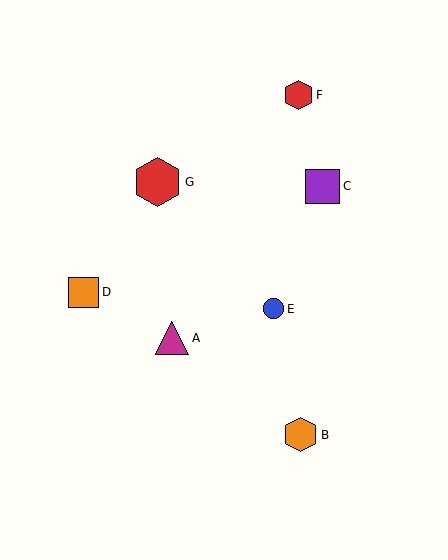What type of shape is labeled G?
Shape G is a red hexagon.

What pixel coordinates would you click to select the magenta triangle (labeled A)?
Click at (172, 338) to select the magenta triangle A.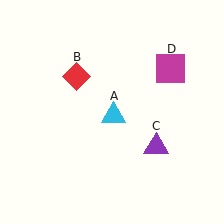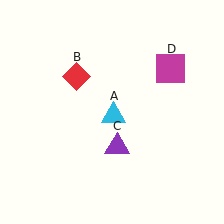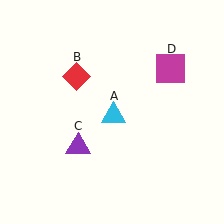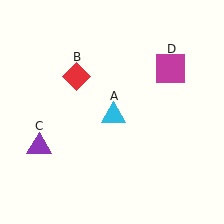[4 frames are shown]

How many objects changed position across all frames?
1 object changed position: purple triangle (object C).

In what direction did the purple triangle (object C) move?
The purple triangle (object C) moved left.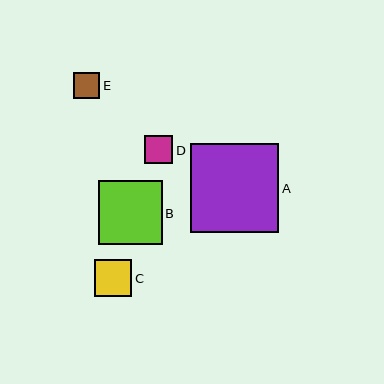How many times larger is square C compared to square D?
Square C is approximately 1.3 times the size of square D.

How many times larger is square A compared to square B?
Square A is approximately 1.4 times the size of square B.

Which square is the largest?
Square A is the largest with a size of approximately 88 pixels.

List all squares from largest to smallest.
From largest to smallest: A, B, C, D, E.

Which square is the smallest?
Square E is the smallest with a size of approximately 26 pixels.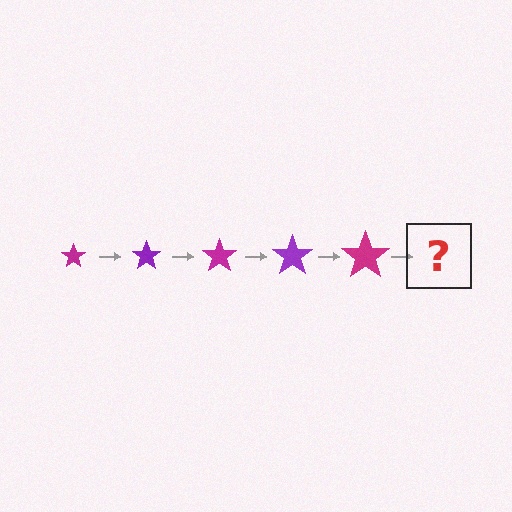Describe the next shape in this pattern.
It should be a purple star, larger than the previous one.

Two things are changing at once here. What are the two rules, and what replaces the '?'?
The two rules are that the star grows larger each step and the color cycles through magenta and purple. The '?' should be a purple star, larger than the previous one.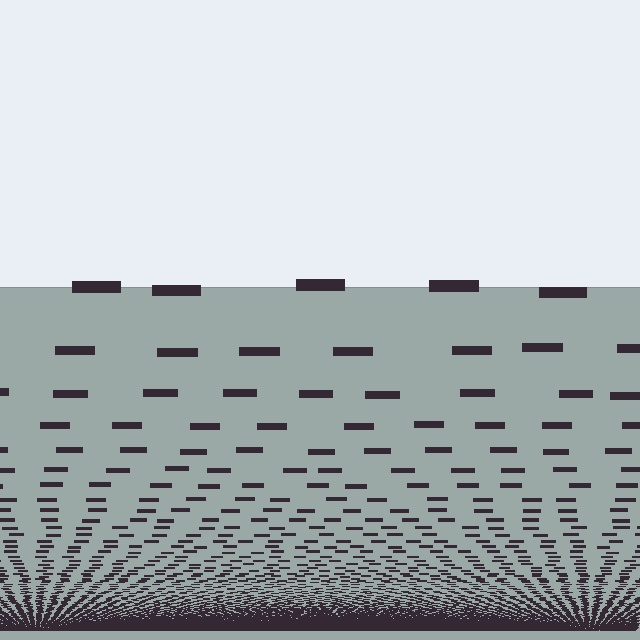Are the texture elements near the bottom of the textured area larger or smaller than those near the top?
Smaller. The gradient is inverted — elements near the bottom are smaller and denser.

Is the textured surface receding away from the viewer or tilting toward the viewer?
The surface appears to tilt toward the viewer. Texture elements get larger and sparser toward the top.